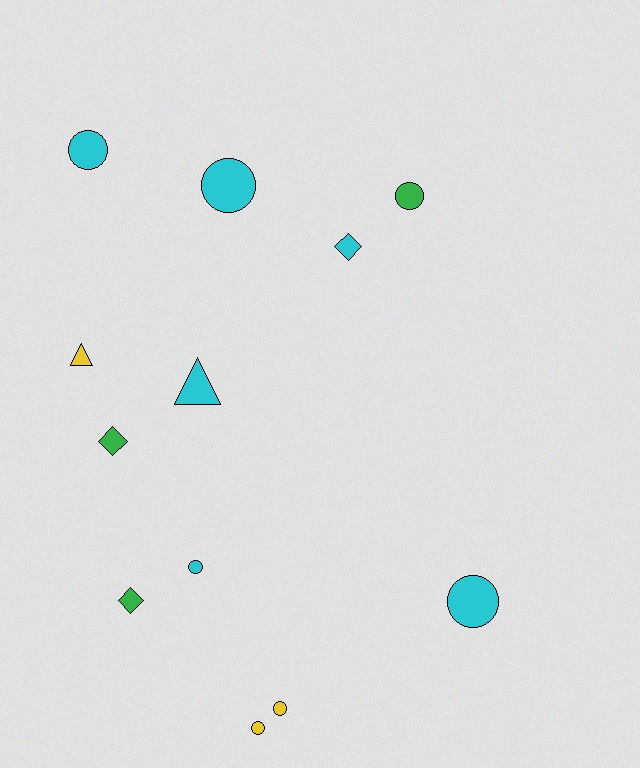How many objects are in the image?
There are 12 objects.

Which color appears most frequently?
Cyan, with 6 objects.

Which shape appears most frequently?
Circle, with 7 objects.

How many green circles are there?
There is 1 green circle.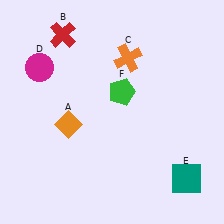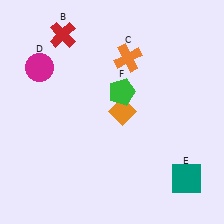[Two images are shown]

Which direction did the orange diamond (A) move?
The orange diamond (A) moved right.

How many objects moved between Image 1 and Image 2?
1 object moved between the two images.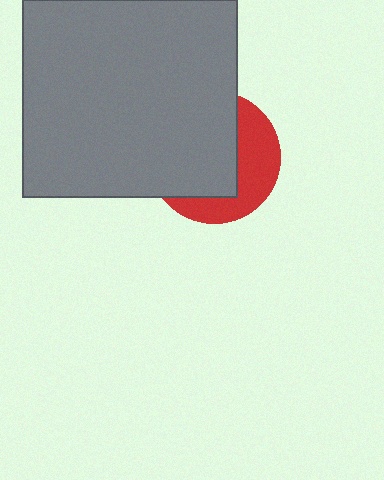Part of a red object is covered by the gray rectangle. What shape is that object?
It is a circle.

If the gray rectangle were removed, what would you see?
You would see the complete red circle.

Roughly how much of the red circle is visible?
A small part of it is visible (roughly 40%).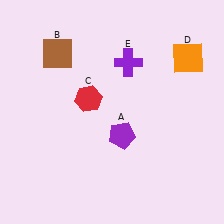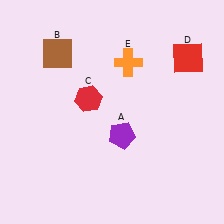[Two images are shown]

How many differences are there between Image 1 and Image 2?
There are 2 differences between the two images.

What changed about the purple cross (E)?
In Image 1, E is purple. In Image 2, it changed to orange.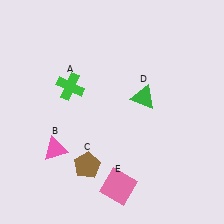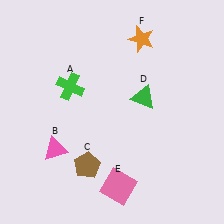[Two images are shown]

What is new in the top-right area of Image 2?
An orange star (F) was added in the top-right area of Image 2.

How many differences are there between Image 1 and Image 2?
There is 1 difference between the two images.